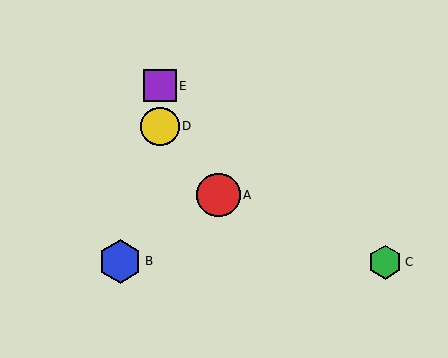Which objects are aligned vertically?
Objects D, E are aligned vertically.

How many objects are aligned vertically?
2 objects (D, E) are aligned vertically.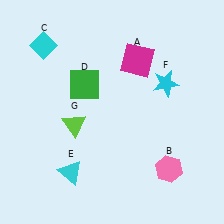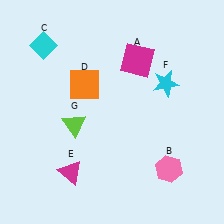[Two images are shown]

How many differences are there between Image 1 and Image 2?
There are 2 differences between the two images.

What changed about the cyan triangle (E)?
In Image 1, E is cyan. In Image 2, it changed to magenta.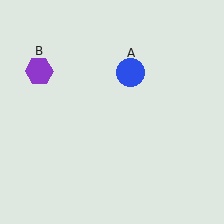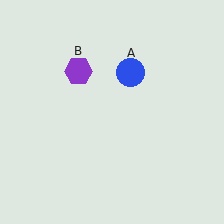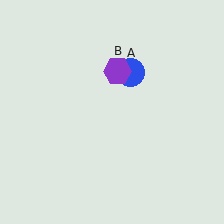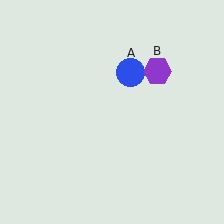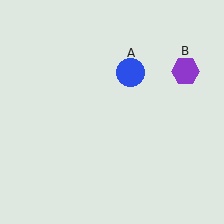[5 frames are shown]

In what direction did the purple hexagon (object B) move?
The purple hexagon (object B) moved right.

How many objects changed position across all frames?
1 object changed position: purple hexagon (object B).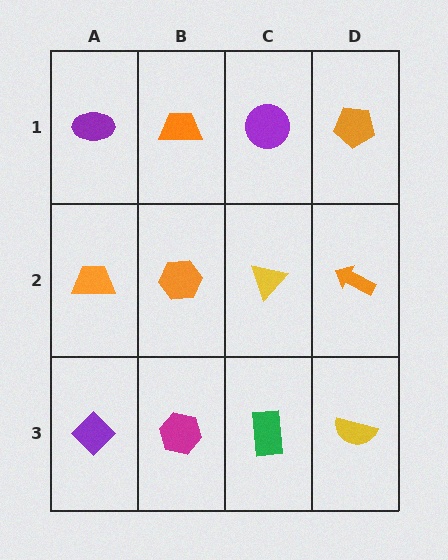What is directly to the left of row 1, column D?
A purple circle.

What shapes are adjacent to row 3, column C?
A yellow triangle (row 2, column C), a magenta hexagon (row 3, column B), a yellow semicircle (row 3, column D).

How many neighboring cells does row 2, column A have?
3.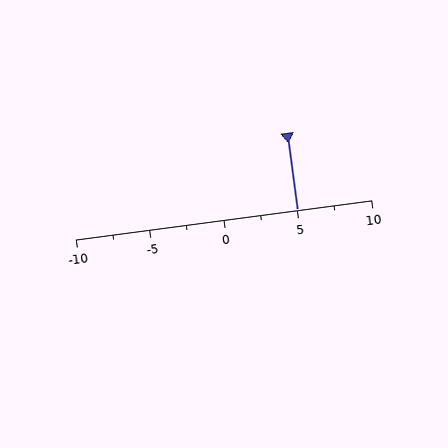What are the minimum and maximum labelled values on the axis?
The axis runs from -10 to 10.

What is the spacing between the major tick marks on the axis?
The major ticks are spaced 5 apart.